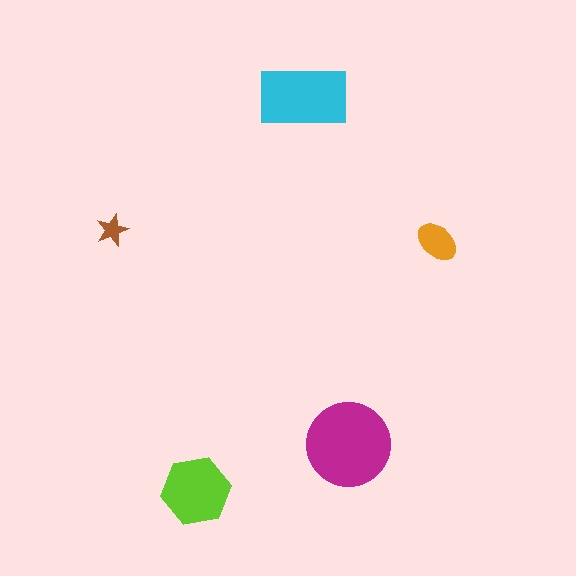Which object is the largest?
The magenta circle.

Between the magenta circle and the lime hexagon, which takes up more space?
The magenta circle.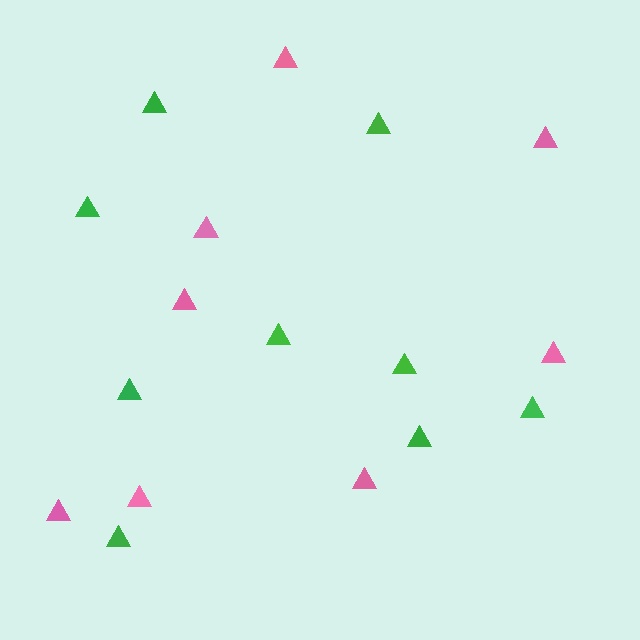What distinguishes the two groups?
There are 2 groups: one group of green triangles (9) and one group of pink triangles (8).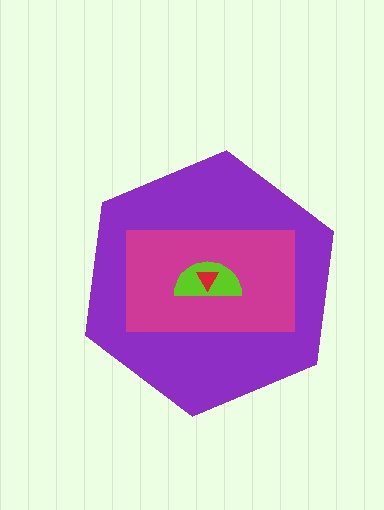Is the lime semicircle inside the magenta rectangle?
Yes.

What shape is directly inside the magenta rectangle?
The lime semicircle.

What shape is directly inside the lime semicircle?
The red triangle.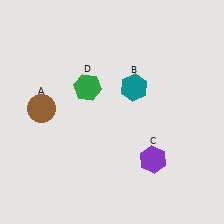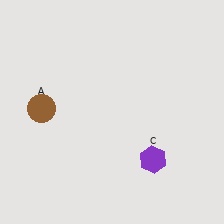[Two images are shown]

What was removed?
The teal hexagon (B), the green hexagon (D) were removed in Image 2.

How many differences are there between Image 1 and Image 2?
There are 2 differences between the two images.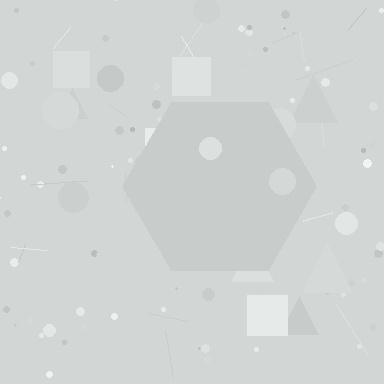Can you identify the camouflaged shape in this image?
The camouflaged shape is a hexagon.